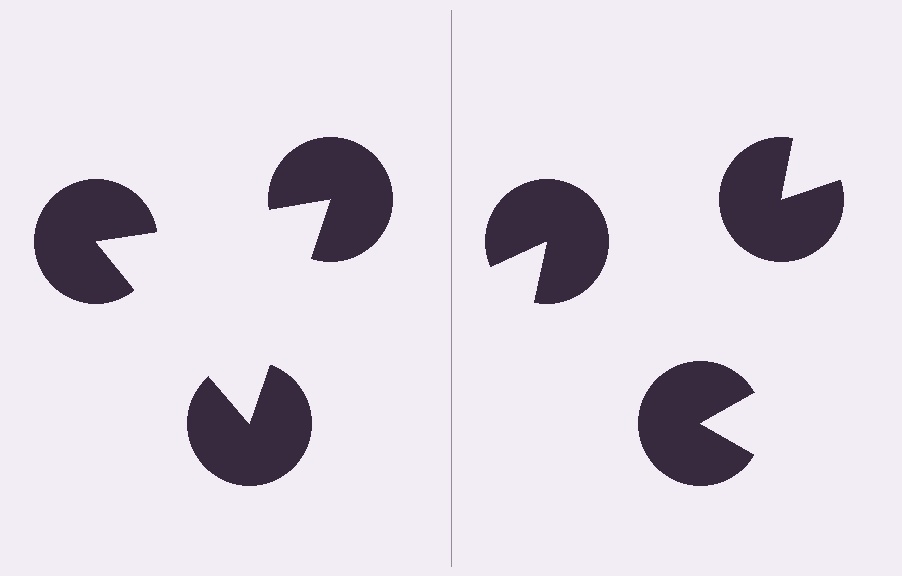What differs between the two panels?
The pac-man discs are positioned identically on both sides; only the wedge orientations differ. On the left they align to a triangle; on the right they are misaligned.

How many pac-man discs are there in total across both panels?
6 — 3 on each side.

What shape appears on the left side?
An illusory triangle.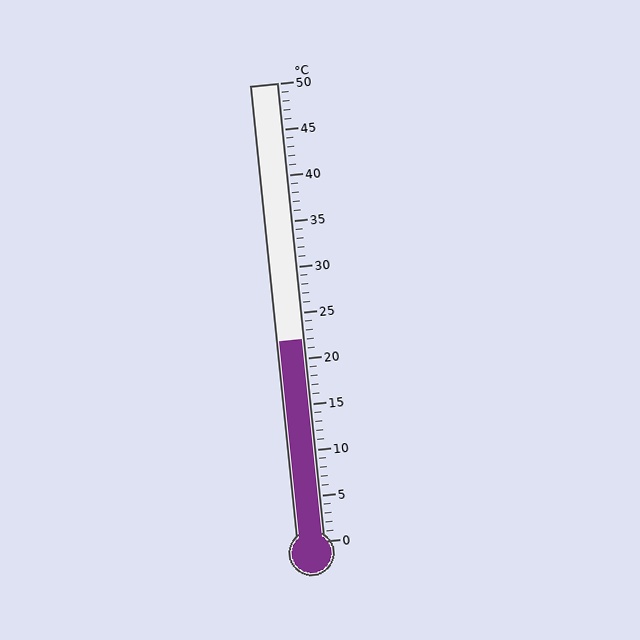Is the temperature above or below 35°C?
The temperature is below 35°C.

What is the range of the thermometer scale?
The thermometer scale ranges from 0°C to 50°C.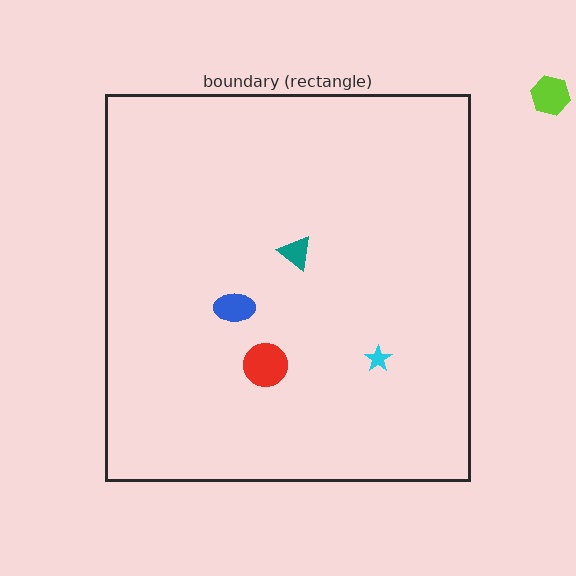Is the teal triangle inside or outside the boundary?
Inside.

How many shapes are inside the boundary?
4 inside, 1 outside.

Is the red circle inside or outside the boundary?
Inside.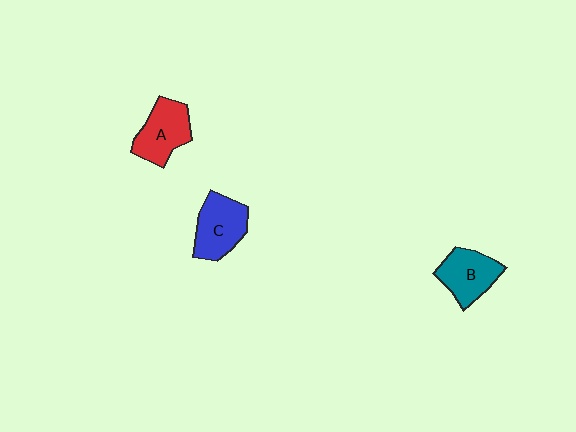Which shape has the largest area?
Shape C (blue).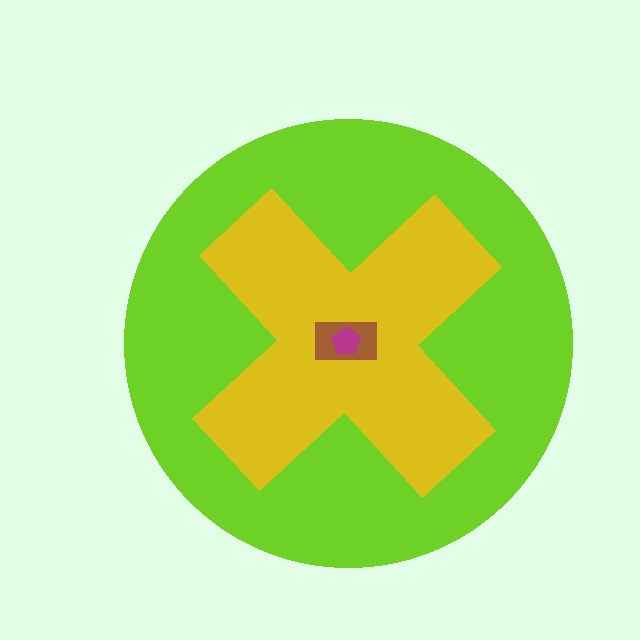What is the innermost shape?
The magenta pentagon.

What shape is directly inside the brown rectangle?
The magenta pentagon.